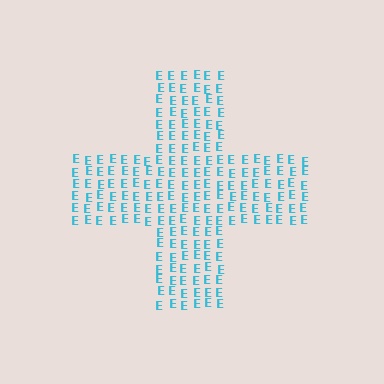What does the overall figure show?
The overall figure shows a cross.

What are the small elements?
The small elements are letter E's.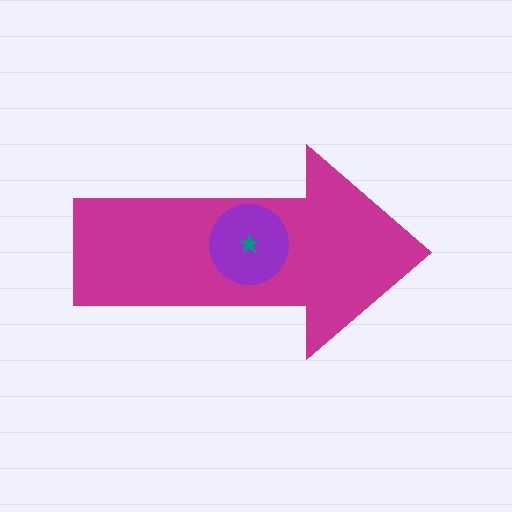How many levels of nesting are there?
3.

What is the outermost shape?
The magenta arrow.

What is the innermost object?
The teal star.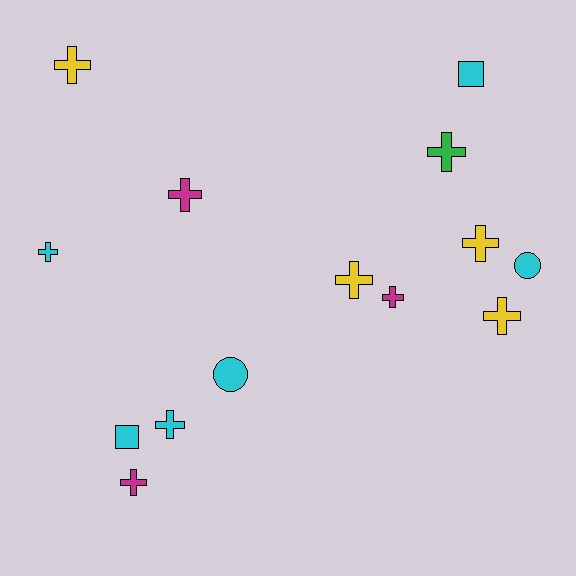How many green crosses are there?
There is 1 green cross.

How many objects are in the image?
There are 14 objects.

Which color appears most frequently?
Cyan, with 6 objects.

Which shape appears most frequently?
Cross, with 10 objects.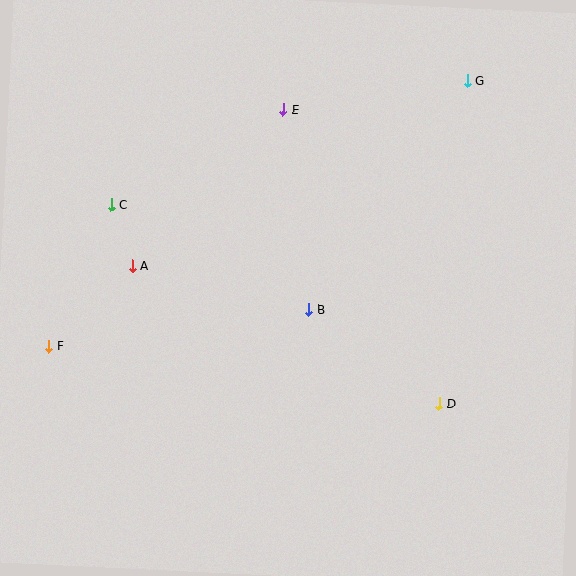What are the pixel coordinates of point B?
Point B is at (309, 309).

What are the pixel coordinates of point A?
Point A is at (132, 266).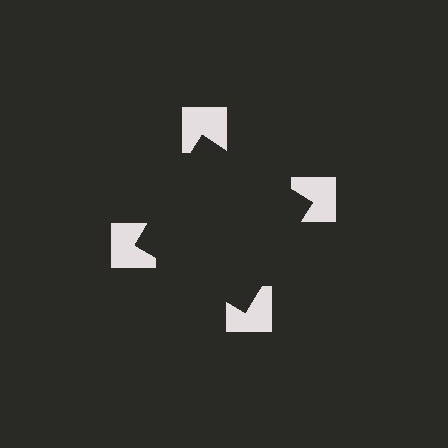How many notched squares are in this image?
There are 4 — one at each vertex of the illusory square.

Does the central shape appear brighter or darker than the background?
It typically appears slightly darker than the background, even though no actual brightness change is drawn.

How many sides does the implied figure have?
4 sides.